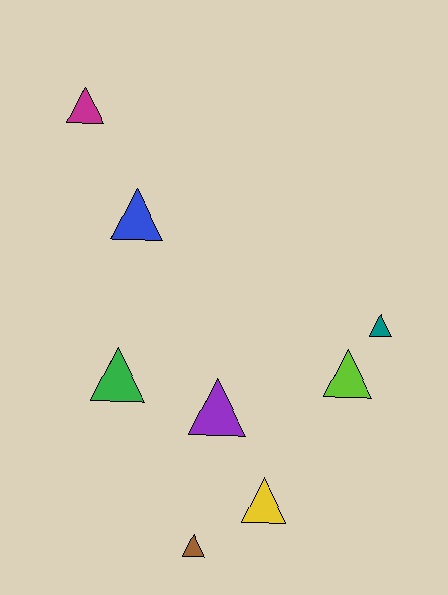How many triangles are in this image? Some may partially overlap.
There are 8 triangles.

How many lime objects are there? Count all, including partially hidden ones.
There is 1 lime object.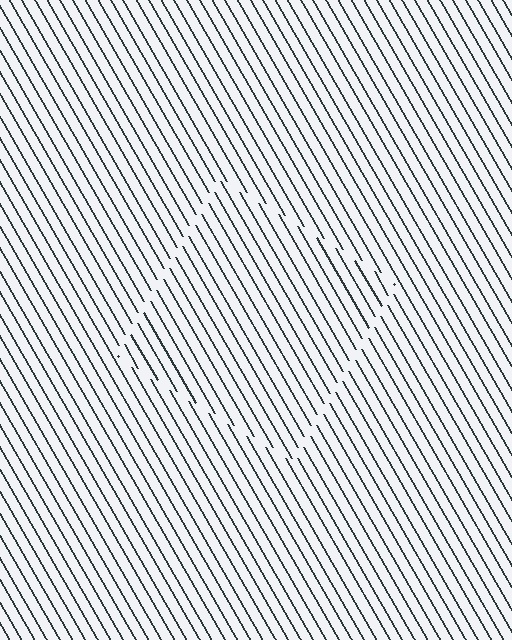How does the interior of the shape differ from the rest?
The interior of the shape contains the same grating, shifted by half a period — the contour is defined by the phase discontinuity where line-ends from the inner and outer gratings abut.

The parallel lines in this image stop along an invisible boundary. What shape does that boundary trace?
An illusory square. The interior of the shape contains the same grating, shifted by half a period — the contour is defined by the phase discontinuity where line-ends from the inner and outer gratings abut.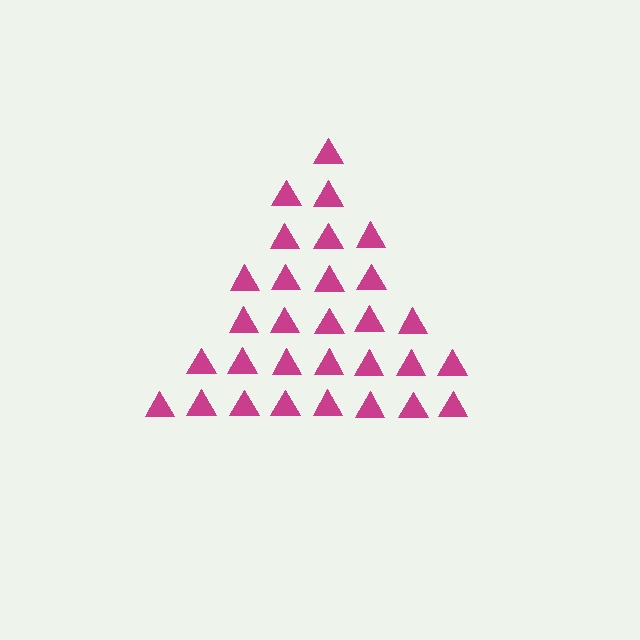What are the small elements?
The small elements are triangles.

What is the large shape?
The large shape is a triangle.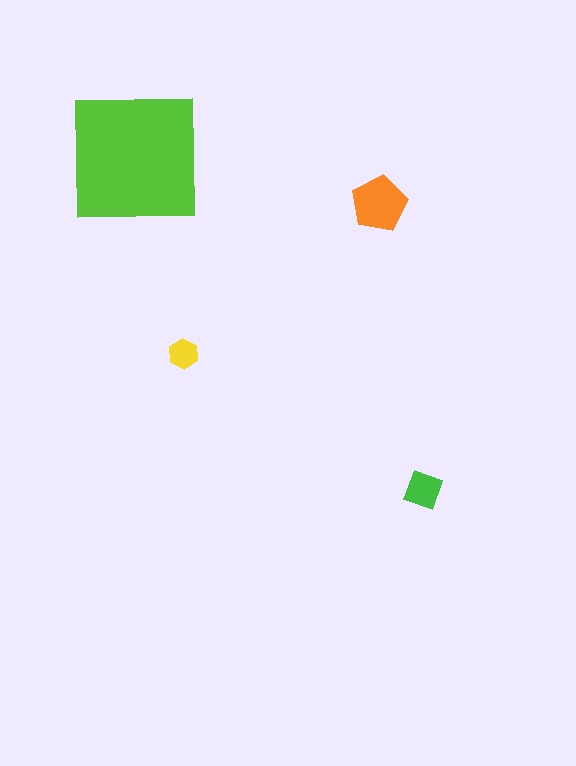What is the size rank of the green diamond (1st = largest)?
3rd.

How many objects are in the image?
There are 4 objects in the image.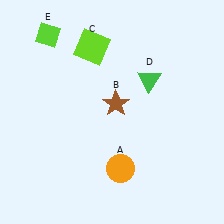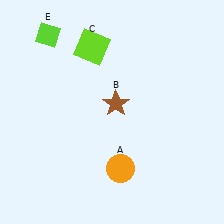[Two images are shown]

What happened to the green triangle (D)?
The green triangle (D) was removed in Image 2. It was in the top-right area of Image 1.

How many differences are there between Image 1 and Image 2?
There is 1 difference between the two images.